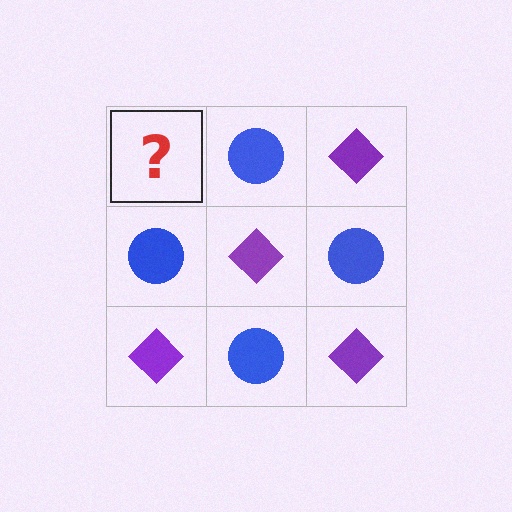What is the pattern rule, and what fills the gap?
The rule is that it alternates purple diamond and blue circle in a checkerboard pattern. The gap should be filled with a purple diamond.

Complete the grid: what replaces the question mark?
The question mark should be replaced with a purple diamond.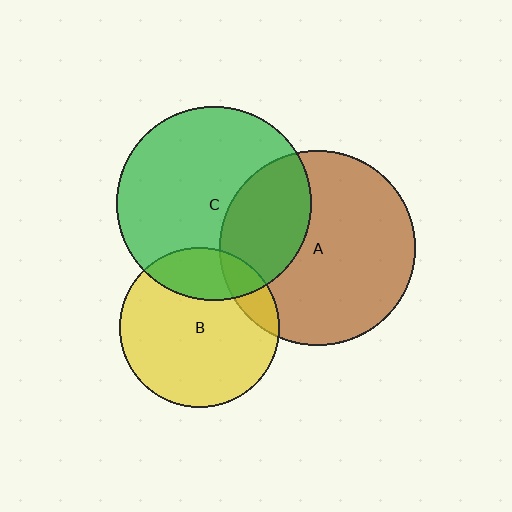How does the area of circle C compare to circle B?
Approximately 1.5 times.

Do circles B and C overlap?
Yes.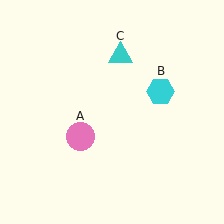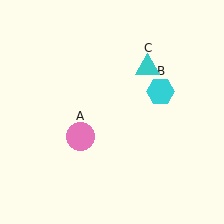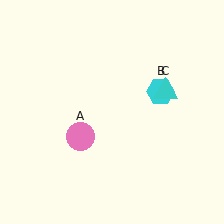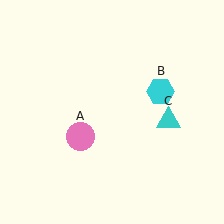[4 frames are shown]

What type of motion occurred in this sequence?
The cyan triangle (object C) rotated clockwise around the center of the scene.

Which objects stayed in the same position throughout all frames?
Pink circle (object A) and cyan hexagon (object B) remained stationary.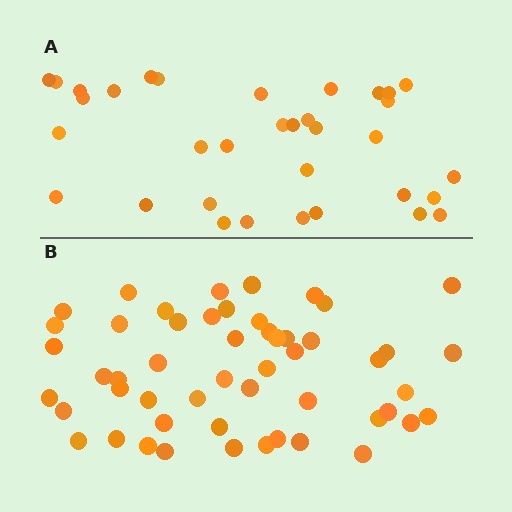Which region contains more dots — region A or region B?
Region B (the bottom region) has more dots.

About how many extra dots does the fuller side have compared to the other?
Region B has approximately 20 more dots than region A.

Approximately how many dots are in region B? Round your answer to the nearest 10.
About 50 dots. (The exact count is 52, which rounds to 50.)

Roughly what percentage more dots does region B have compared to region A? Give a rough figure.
About 55% more.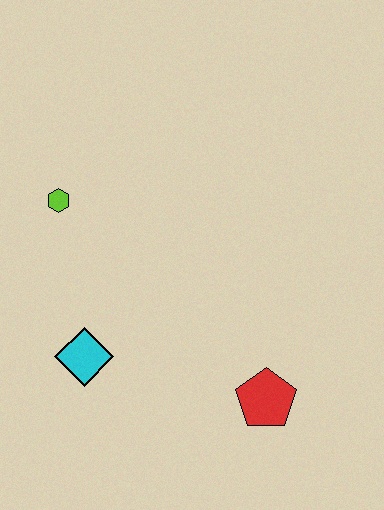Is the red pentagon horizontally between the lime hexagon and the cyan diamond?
No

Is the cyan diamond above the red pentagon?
Yes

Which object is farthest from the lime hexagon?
The red pentagon is farthest from the lime hexagon.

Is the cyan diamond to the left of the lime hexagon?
No